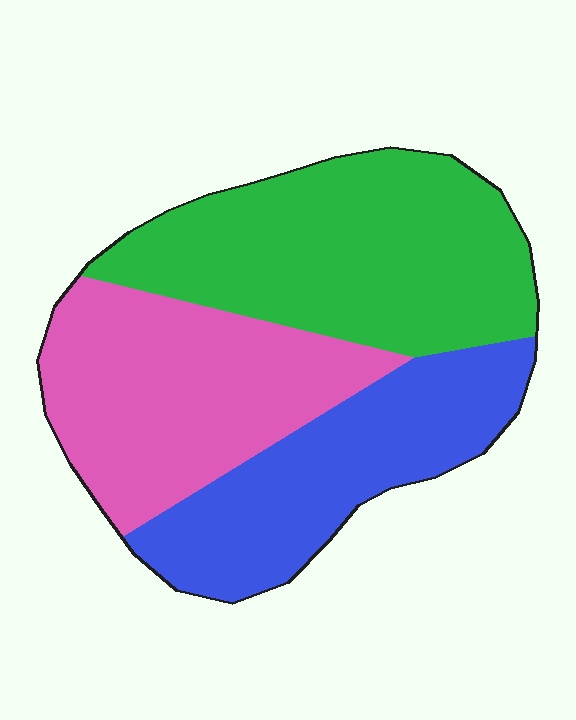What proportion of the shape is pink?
Pink takes up between a sixth and a third of the shape.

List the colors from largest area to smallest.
From largest to smallest: green, pink, blue.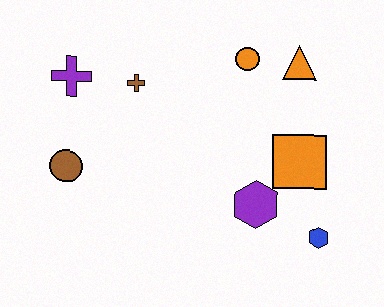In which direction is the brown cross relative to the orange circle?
The brown cross is to the left of the orange circle.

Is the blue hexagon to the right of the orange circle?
Yes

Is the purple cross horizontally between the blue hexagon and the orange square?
No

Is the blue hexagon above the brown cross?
No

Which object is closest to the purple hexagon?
The orange square is closest to the purple hexagon.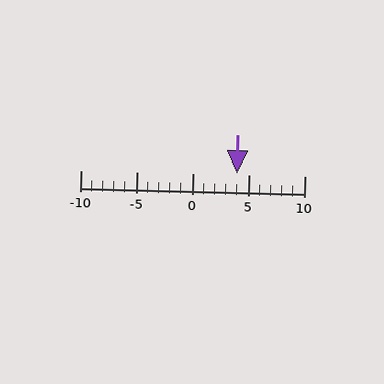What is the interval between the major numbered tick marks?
The major tick marks are spaced 5 units apart.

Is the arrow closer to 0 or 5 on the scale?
The arrow is closer to 5.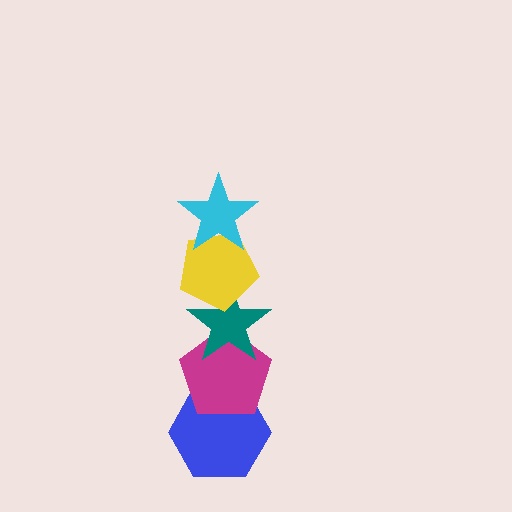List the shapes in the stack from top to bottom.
From top to bottom: the cyan star, the yellow pentagon, the teal star, the magenta pentagon, the blue hexagon.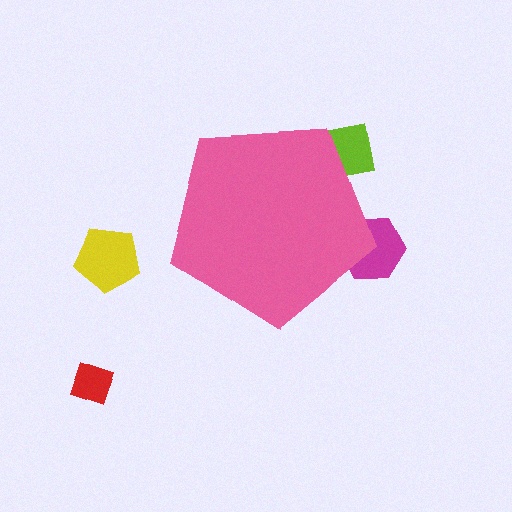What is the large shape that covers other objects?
A pink pentagon.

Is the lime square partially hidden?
Yes, the lime square is partially hidden behind the pink pentagon.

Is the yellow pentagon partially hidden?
No, the yellow pentagon is fully visible.